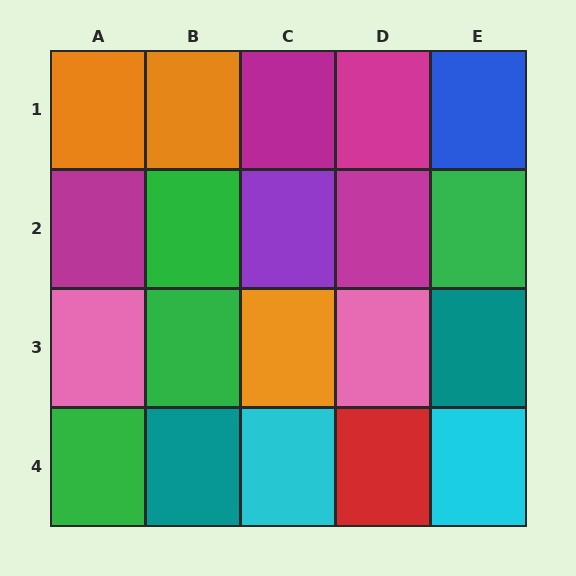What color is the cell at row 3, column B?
Green.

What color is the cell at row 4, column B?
Teal.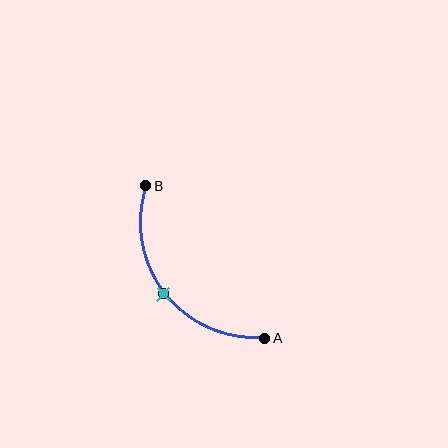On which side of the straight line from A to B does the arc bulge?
The arc bulges below and to the left of the straight line connecting A and B.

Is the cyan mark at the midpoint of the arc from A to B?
Yes. The cyan mark lies on the arc at equal arc-length from both A and B — it is the arc midpoint.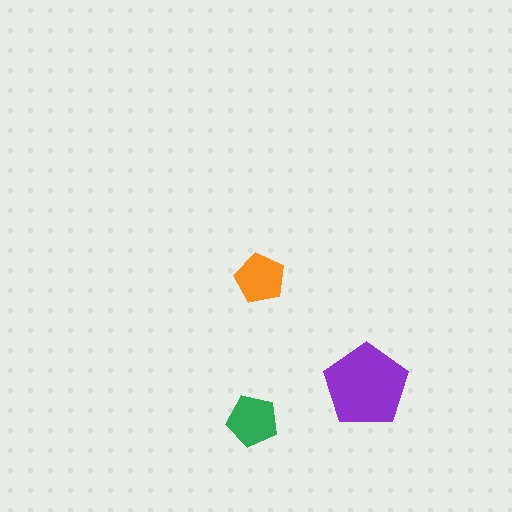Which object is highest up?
The orange pentagon is topmost.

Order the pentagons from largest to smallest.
the purple one, the green one, the orange one.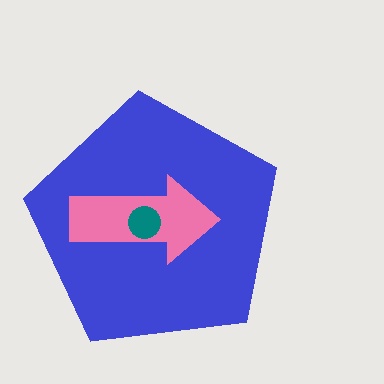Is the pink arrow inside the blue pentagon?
Yes.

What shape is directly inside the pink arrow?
The teal circle.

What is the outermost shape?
The blue pentagon.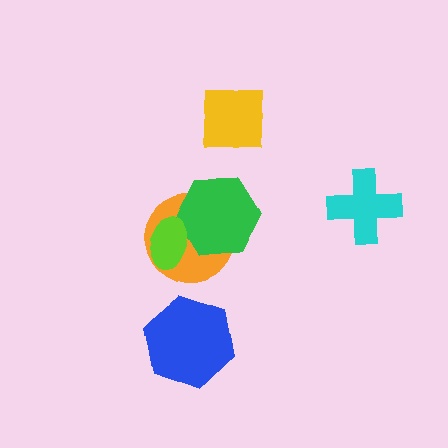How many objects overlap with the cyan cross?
0 objects overlap with the cyan cross.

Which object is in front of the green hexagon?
The lime ellipse is in front of the green hexagon.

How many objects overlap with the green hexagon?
2 objects overlap with the green hexagon.